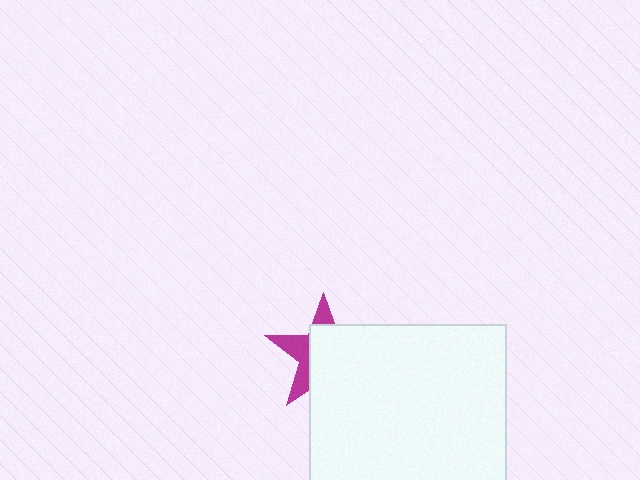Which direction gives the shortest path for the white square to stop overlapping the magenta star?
Moving toward the lower-right gives the shortest separation.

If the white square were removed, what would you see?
You would see the complete magenta star.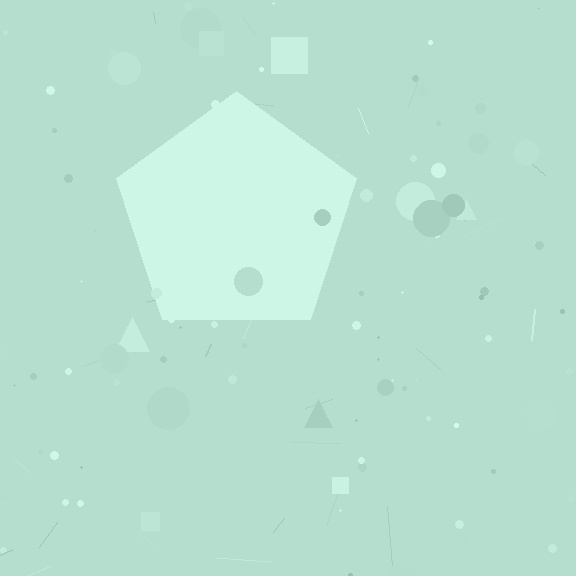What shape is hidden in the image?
A pentagon is hidden in the image.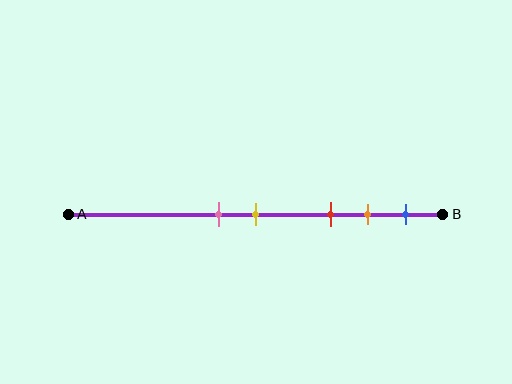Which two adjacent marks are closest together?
The pink and yellow marks are the closest adjacent pair.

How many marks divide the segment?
There are 5 marks dividing the segment.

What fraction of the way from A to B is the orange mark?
The orange mark is approximately 80% (0.8) of the way from A to B.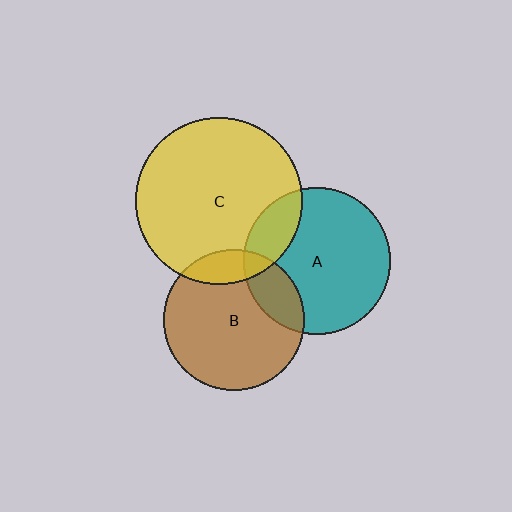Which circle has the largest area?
Circle C (yellow).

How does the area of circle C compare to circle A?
Approximately 1.3 times.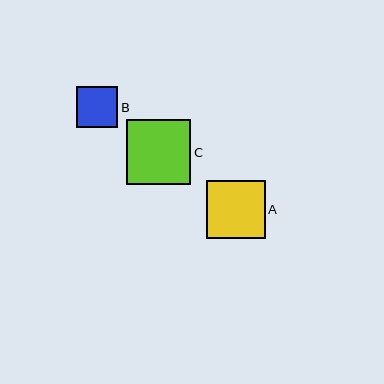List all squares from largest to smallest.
From largest to smallest: C, A, B.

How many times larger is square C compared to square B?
Square C is approximately 1.6 times the size of square B.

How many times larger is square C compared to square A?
Square C is approximately 1.1 times the size of square A.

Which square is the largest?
Square C is the largest with a size of approximately 64 pixels.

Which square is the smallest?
Square B is the smallest with a size of approximately 41 pixels.